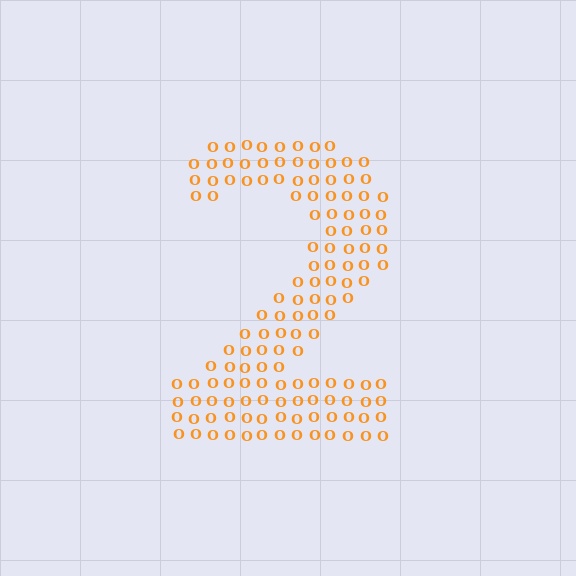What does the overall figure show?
The overall figure shows the digit 2.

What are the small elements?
The small elements are letter O's.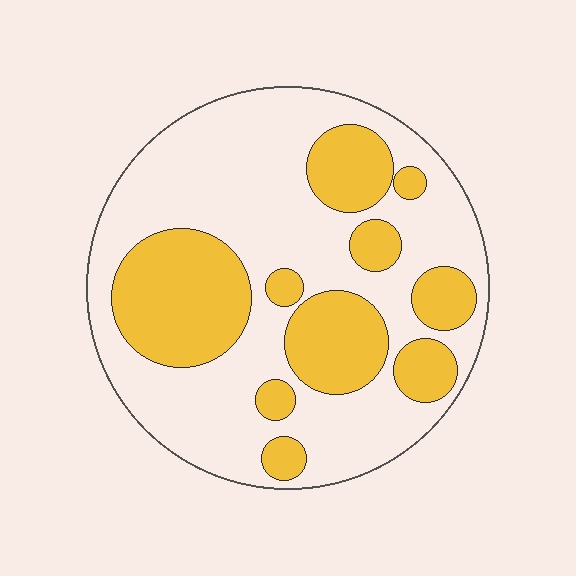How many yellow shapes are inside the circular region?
10.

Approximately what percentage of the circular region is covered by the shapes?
Approximately 35%.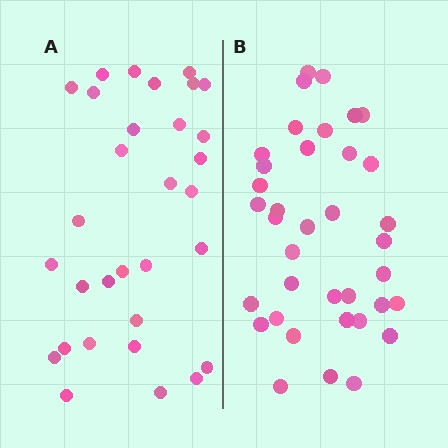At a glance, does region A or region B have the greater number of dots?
Region B (the right region) has more dots.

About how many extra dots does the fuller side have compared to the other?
Region B has about 6 more dots than region A.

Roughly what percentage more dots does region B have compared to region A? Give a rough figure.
About 20% more.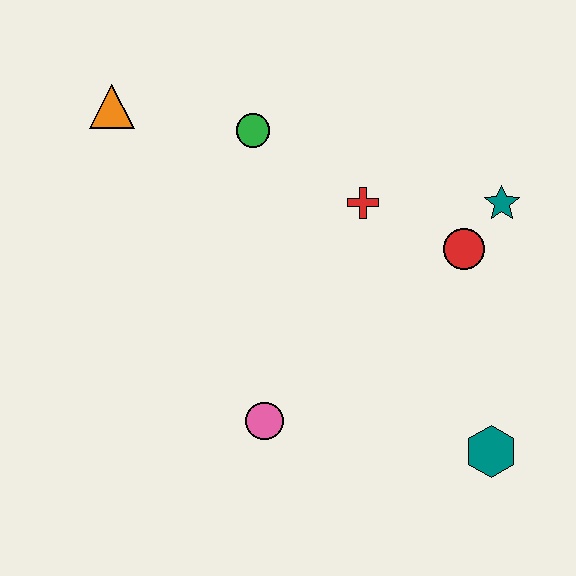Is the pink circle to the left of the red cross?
Yes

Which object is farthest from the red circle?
The orange triangle is farthest from the red circle.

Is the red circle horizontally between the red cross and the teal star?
Yes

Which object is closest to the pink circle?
The teal hexagon is closest to the pink circle.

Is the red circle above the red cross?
No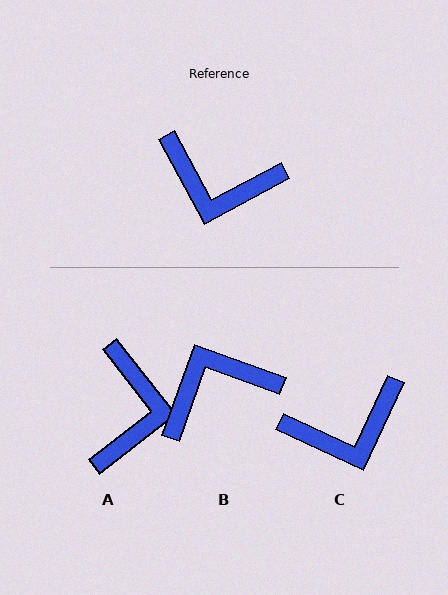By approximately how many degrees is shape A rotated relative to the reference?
Approximately 99 degrees counter-clockwise.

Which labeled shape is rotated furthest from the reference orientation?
B, about 138 degrees away.